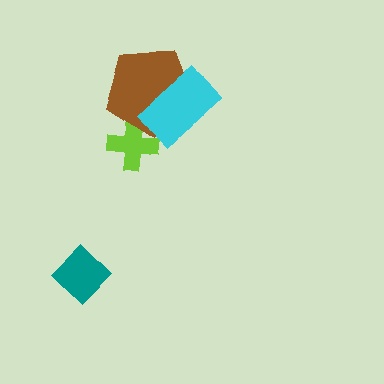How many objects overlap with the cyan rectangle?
1 object overlaps with the cyan rectangle.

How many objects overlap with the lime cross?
1 object overlaps with the lime cross.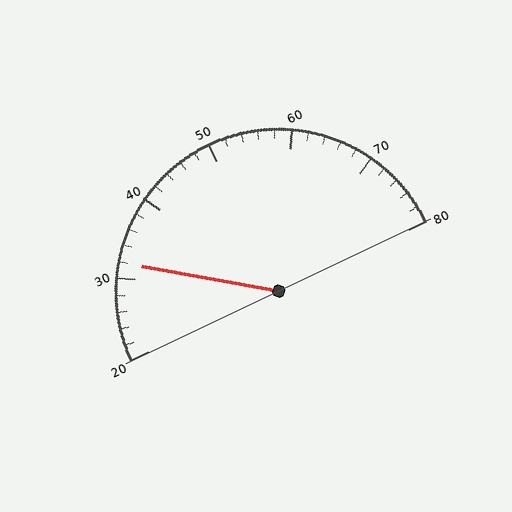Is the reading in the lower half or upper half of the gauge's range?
The reading is in the lower half of the range (20 to 80).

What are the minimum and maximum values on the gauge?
The gauge ranges from 20 to 80.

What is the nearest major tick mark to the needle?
The nearest major tick mark is 30.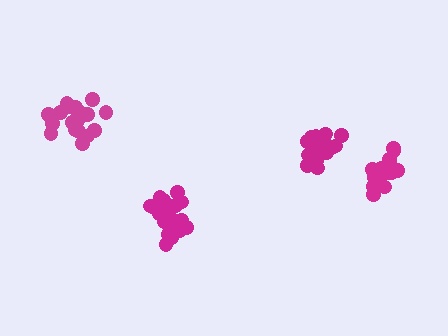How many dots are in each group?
Group 1: 19 dots, Group 2: 20 dots, Group 3: 20 dots, Group 4: 20 dots (79 total).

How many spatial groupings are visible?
There are 4 spatial groupings.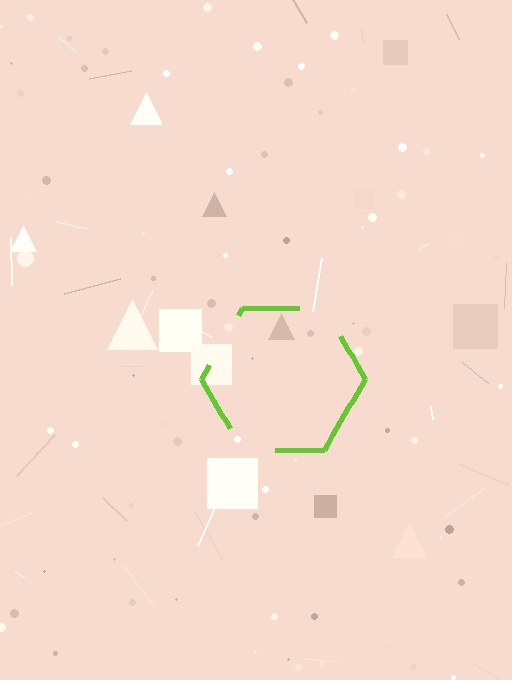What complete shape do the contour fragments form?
The contour fragments form a hexagon.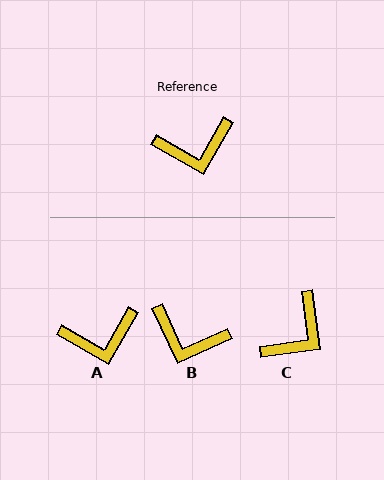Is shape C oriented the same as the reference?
No, it is off by about 37 degrees.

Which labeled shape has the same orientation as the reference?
A.